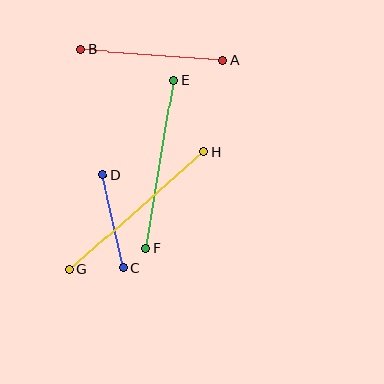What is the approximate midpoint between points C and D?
The midpoint is at approximately (113, 221) pixels.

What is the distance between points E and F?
The distance is approximately 171 pixels.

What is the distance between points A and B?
The distance is approximately 143 pixels.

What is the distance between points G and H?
The distance is approximately 179 pixels.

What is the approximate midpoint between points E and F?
The midpoint is at approximately (159, 164) pixels.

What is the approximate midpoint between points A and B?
The midpoint is at approximately (152, 55) pixels.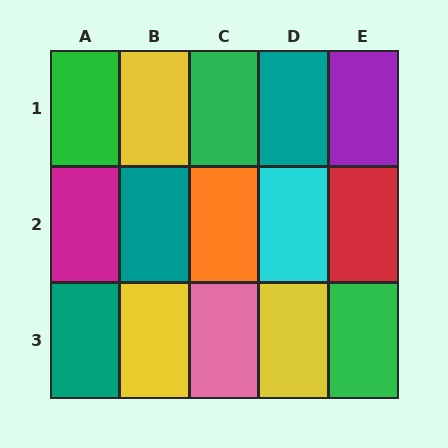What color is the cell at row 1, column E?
Purple.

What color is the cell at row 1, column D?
Teal.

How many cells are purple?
1 cell is purple.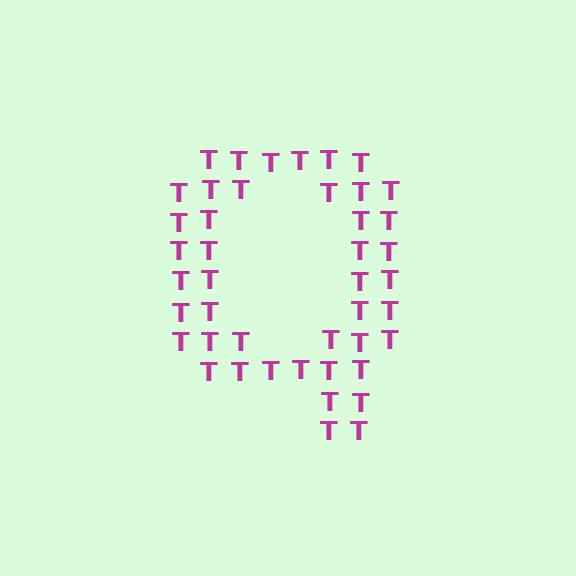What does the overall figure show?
The overall figure shows the letter Q.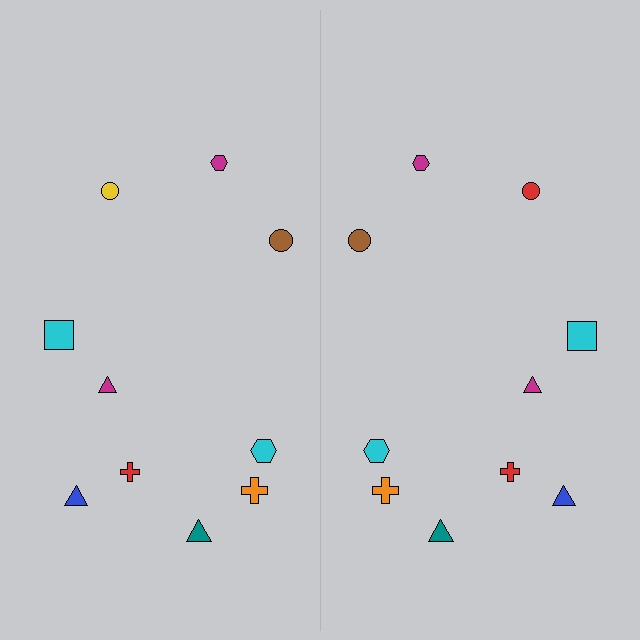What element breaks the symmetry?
The red circle on the right side breaks the symmetry — its mirror counterpart is yellow.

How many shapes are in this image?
There are 20 shapes in this image.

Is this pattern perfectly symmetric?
No, the pattern is not perfectly symmetric. The red circle on the right side breaks the symmetry — its mirror counterpart is yellow.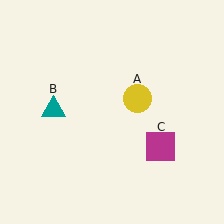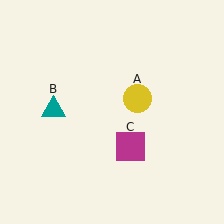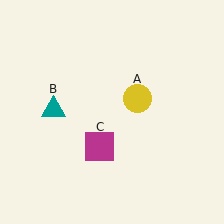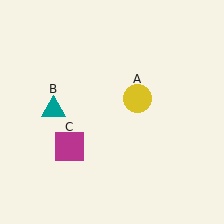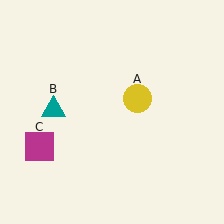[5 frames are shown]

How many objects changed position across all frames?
1 object changed position: magenta square (object C).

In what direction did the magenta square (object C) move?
The magenta square (object C) moved left.